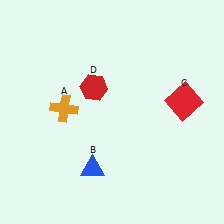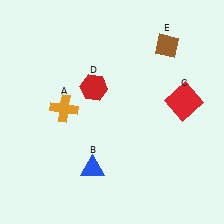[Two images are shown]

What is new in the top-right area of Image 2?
A brown diamond (E) was added in the top-right area of Image 2.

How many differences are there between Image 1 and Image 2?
There is 1 difference between the two images.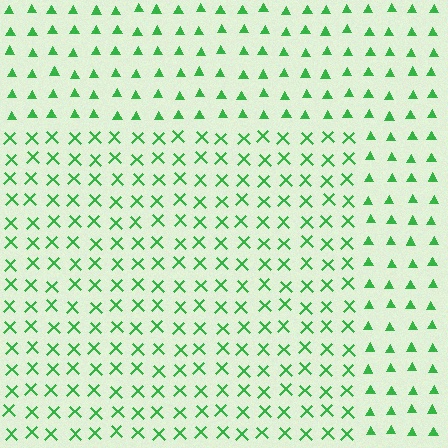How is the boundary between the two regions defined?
The boundary is defined by a change in element shape: X marks inside vs. triangles outside. All elements share the same color and spacing.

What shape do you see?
I see a rectangle.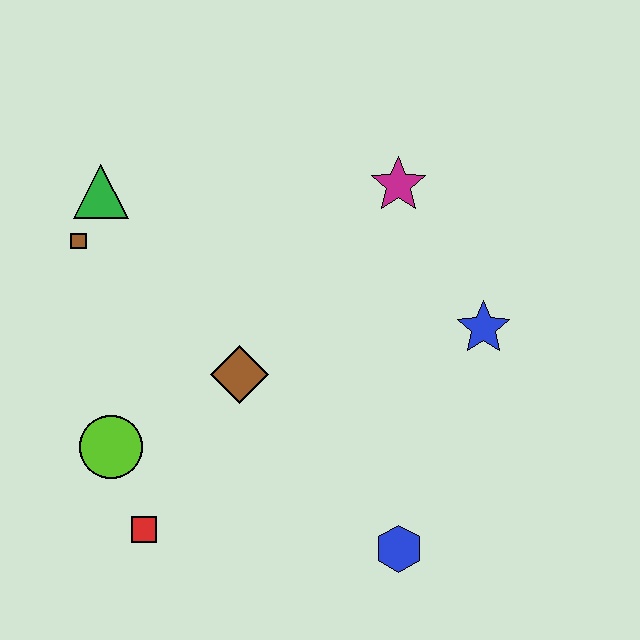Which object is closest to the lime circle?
The red square is closest to the lime circle.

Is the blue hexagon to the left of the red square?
No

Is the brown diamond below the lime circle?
No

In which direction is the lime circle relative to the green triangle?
The lime circle is below the green triangle.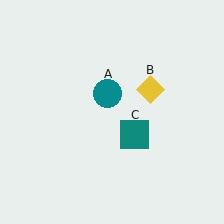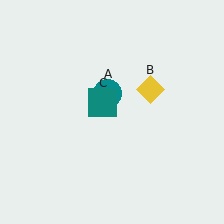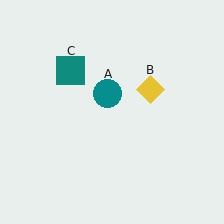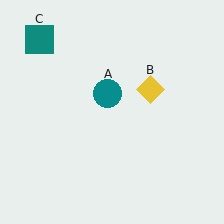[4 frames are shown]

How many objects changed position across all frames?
1 object changed position: teal square (object C).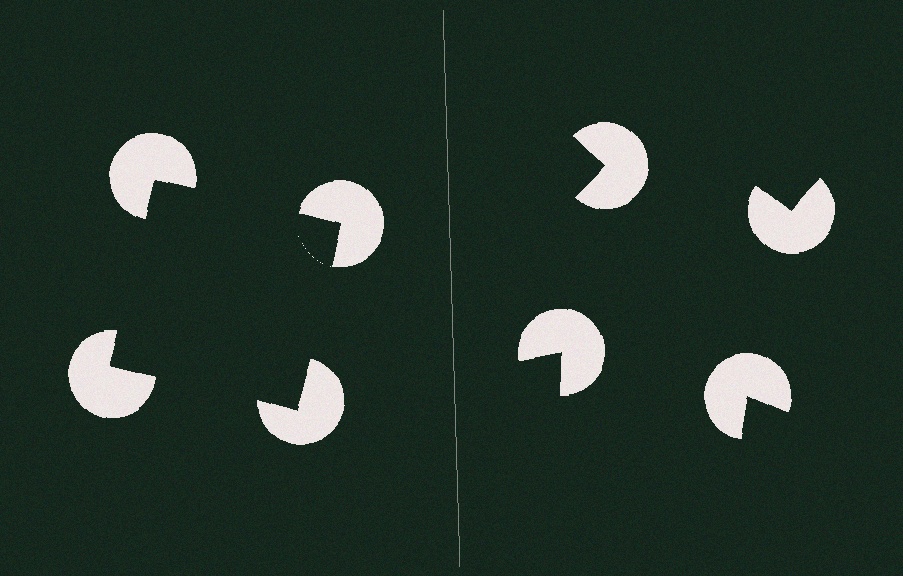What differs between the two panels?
The pac-man discs are positioned identically on both sides; only the wedge orientations differ. On the left they align to a square; on the right they are misaligned.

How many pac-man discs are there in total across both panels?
8 — 4 on each side.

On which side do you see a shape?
An illusory square appears on the left side. On the right side the wedge cuts are rotated, so no coherent shape forms.